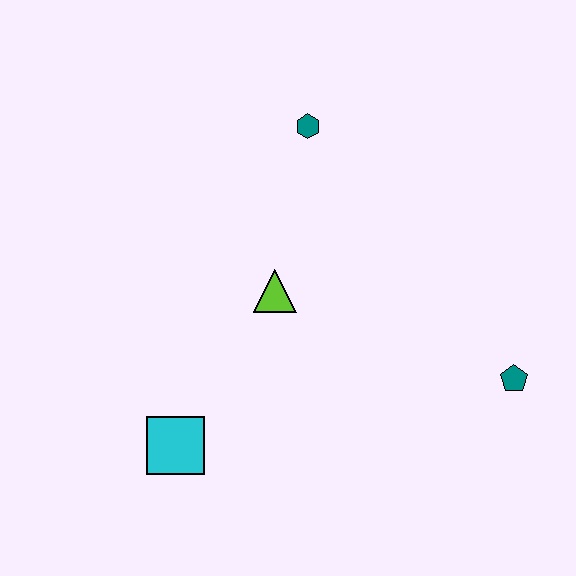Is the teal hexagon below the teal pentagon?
No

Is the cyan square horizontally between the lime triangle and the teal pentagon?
No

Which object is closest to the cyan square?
The lime triangle is closest to the cyan square.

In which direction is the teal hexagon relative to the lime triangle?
The teal hexagon is above the lime triangle.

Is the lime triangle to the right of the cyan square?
Yes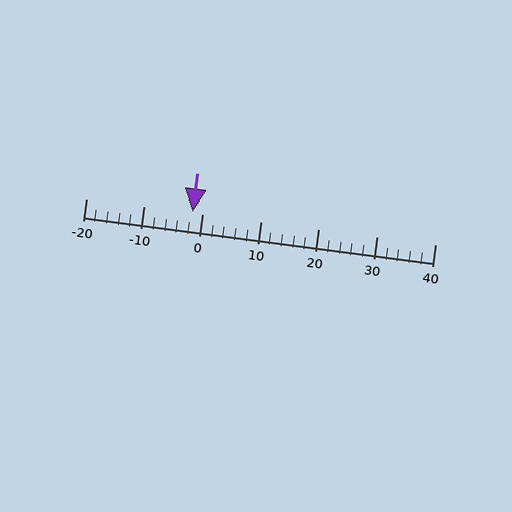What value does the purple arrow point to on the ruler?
The purple arrow points to approximately -2.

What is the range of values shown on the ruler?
The ruler shows values from -20 to 40.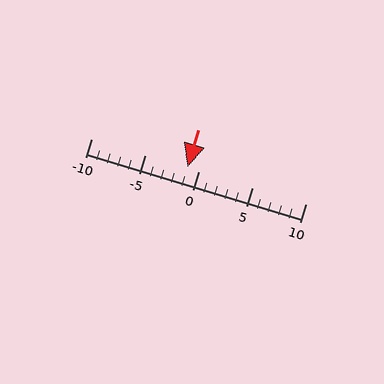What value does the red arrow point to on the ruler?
The red arrow points to approximately -1.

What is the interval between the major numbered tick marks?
The major tick marks are spaced 5 units apart.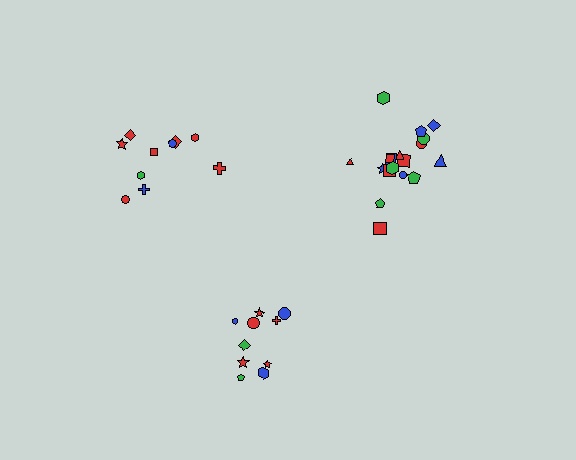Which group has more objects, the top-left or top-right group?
The top-right group.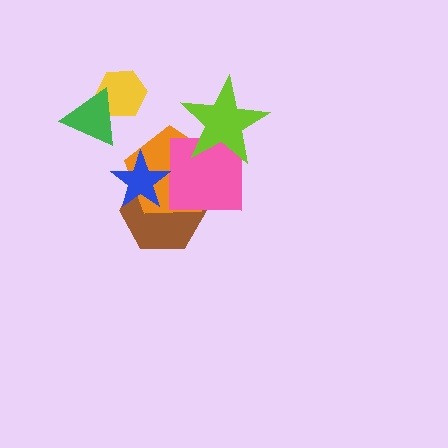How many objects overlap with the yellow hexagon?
1 object overlaps with the yellow hexagon.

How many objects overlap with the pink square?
3 objects overlap with the pink square.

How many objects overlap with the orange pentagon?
4 objects overlap with the orange pentagon.